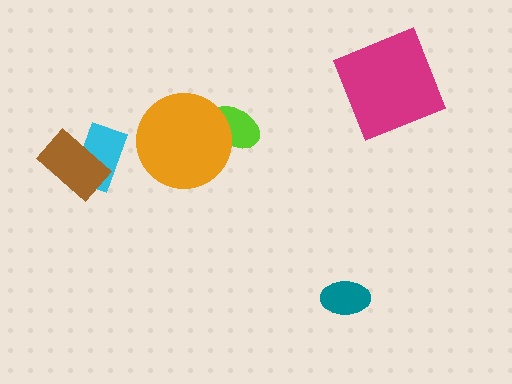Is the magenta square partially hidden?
No, no other shape covers it.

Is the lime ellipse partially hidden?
Yes, it is partially covered by another shape.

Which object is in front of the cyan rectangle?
The brown rectangle is in front of the cyan rectangle.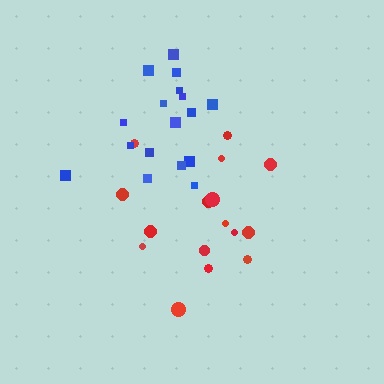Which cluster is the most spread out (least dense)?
Red.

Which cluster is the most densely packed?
Blue.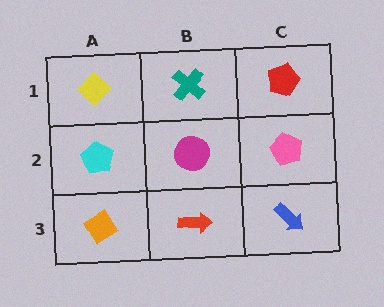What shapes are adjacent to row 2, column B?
A teal cross (row 1, column B), a red arrow (row 3, column B), a cyan pentagon (row 2, column A), a pink pentagon (row 2, column C).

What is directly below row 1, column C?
A pink pentagon.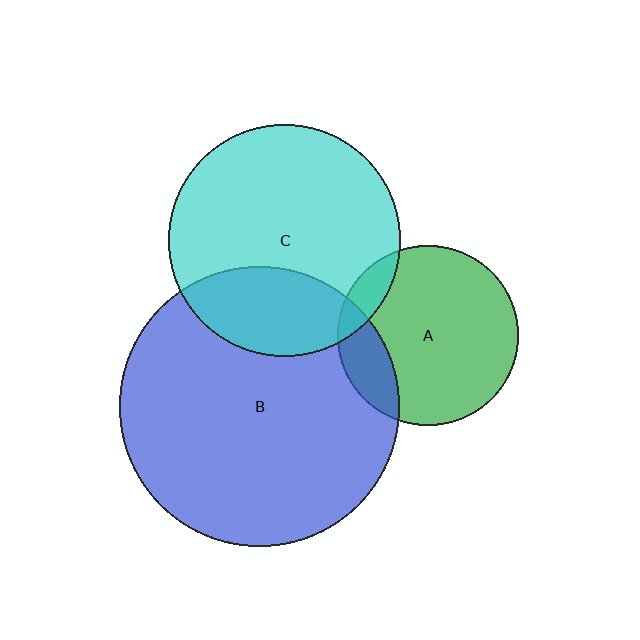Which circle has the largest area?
Circle B (blue).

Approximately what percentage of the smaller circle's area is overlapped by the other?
Approximately 30%.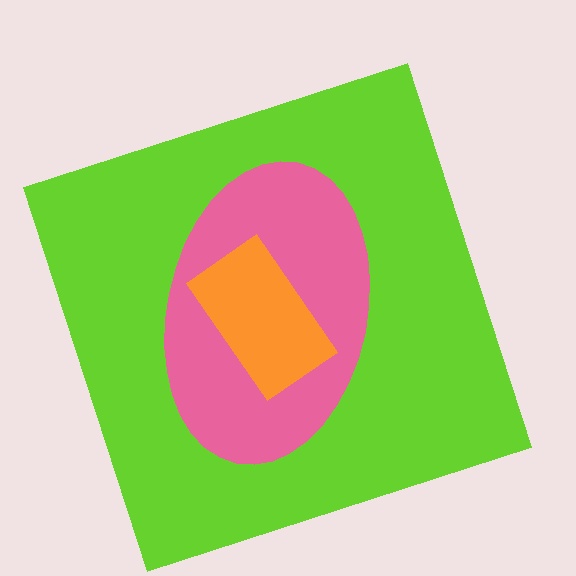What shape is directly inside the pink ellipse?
The orange rectangle.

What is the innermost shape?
The orange rectangle.